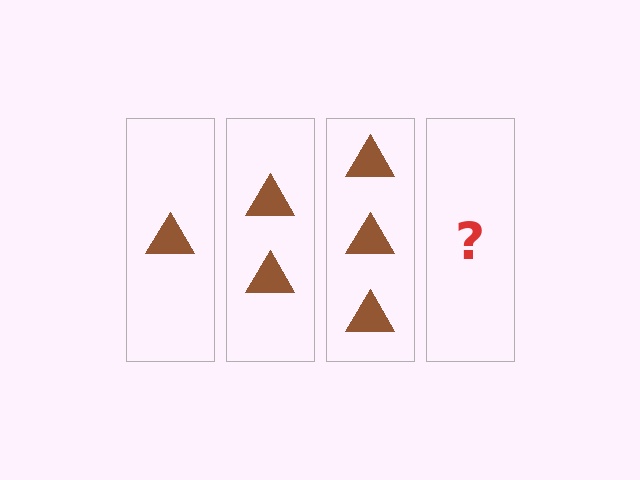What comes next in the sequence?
The next element should be 4 triangles.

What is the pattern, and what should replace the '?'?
The pattern is that each step adds one more triangle. The '?' should be 4 triangles.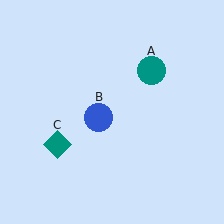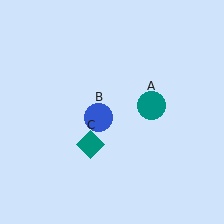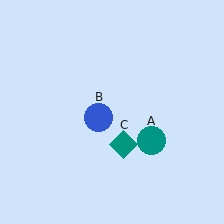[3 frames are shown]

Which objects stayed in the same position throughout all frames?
Blue circle (object B) remained stationary.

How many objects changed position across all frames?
2 objects changed position: teal circle (object A), teal diamond (object C).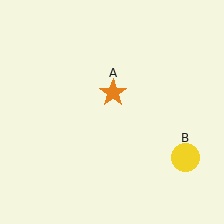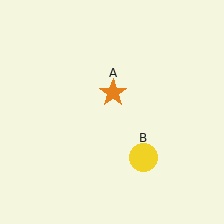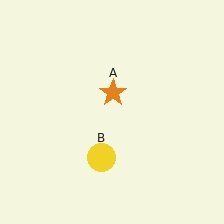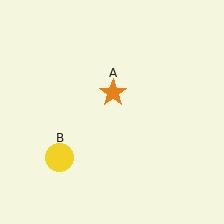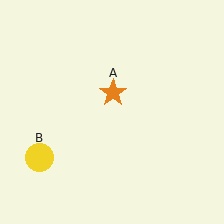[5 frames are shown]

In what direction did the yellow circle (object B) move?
The yellow circle (object B) moved left.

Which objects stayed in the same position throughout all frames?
Orange star (object A) remained stationary.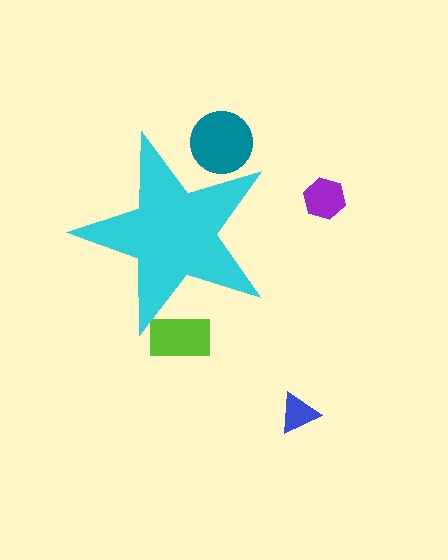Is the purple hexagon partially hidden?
No, the purple hexagon is fully visible.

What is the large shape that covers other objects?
A cyan star.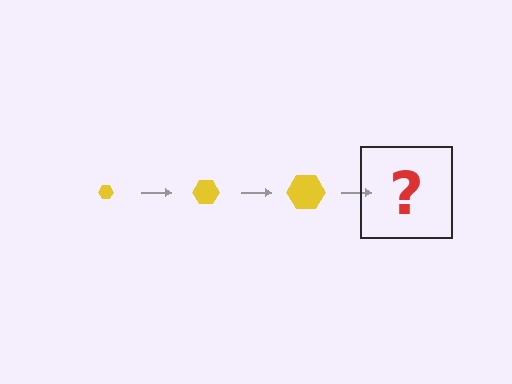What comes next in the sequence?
The next element should be a yellow hexagon, larger than the previous one.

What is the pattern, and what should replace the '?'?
The pattern is that the hexagon gets progressively larger each step. The '?' should be a yellow hexagon, larger than the previous one.